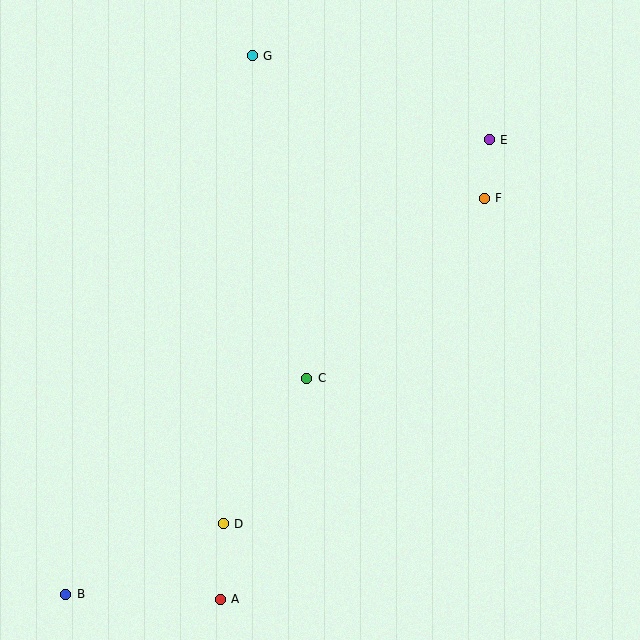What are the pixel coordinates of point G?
Point G is at (252, 56).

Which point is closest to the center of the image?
Point C at (307, 378) is closest to the center.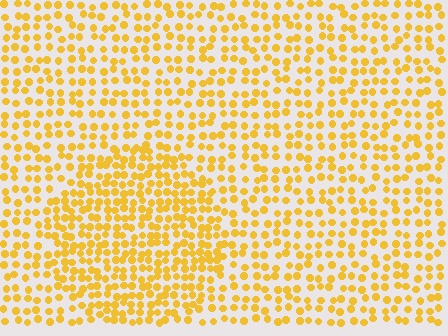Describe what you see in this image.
The image contains small yellow elements arranged at two different densities. A circle-shaped region is visible where the elements are more densely packed than the surrounding area.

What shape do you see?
I see a circle.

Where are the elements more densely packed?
The elements are more densely packed inside the circle boundary.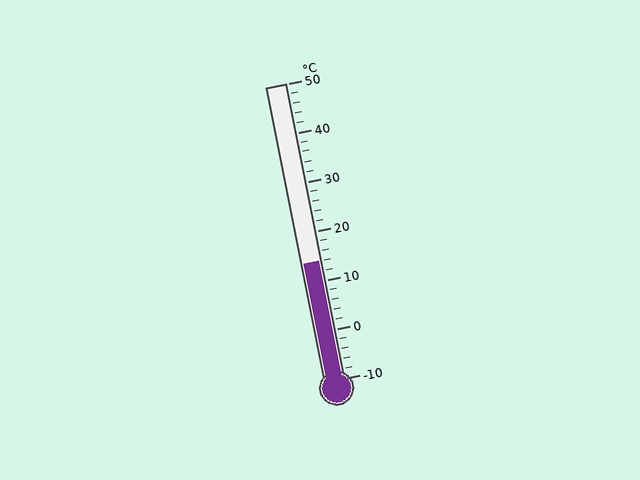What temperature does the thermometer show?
The thermometer shows approximately 14°C.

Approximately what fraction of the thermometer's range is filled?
The thermometer is filled to approximately 40% of its range.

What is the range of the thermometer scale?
The thermometer scale ranges from -10°C to 50°C.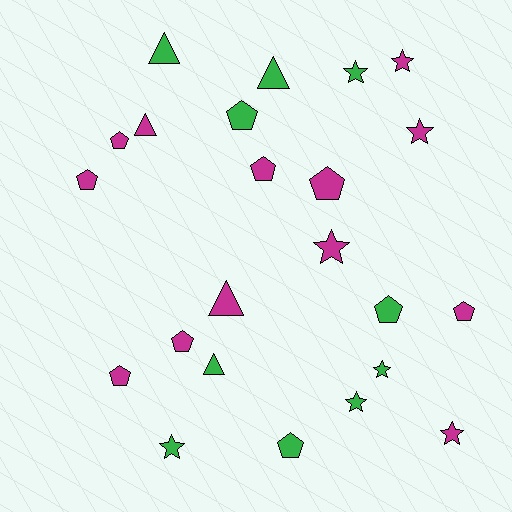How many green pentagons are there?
There are 3 green pentagons.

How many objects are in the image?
There are 23 objects.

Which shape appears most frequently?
Pentagon, with 10 objects.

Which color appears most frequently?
Magenta, with 13 objects.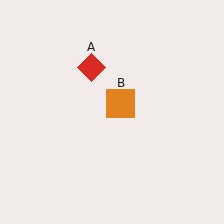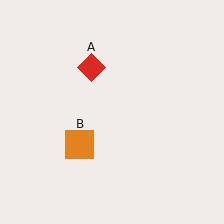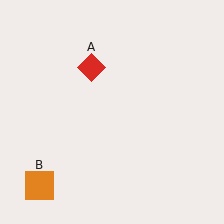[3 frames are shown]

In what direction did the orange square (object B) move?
The orange square (object B) moved down and to the left.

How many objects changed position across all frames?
1 object changed position: orange square (object B).